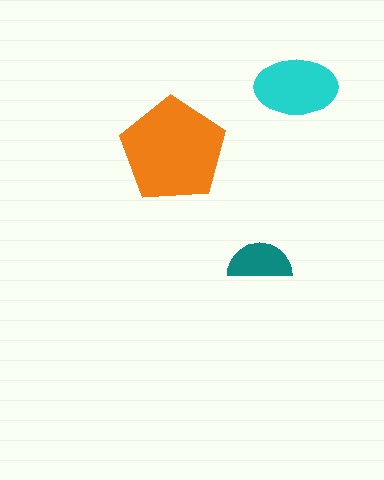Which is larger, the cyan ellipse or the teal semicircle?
The cyan ellipse.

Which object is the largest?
The orange pentagon.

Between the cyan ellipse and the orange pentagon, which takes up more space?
The orange pentagon.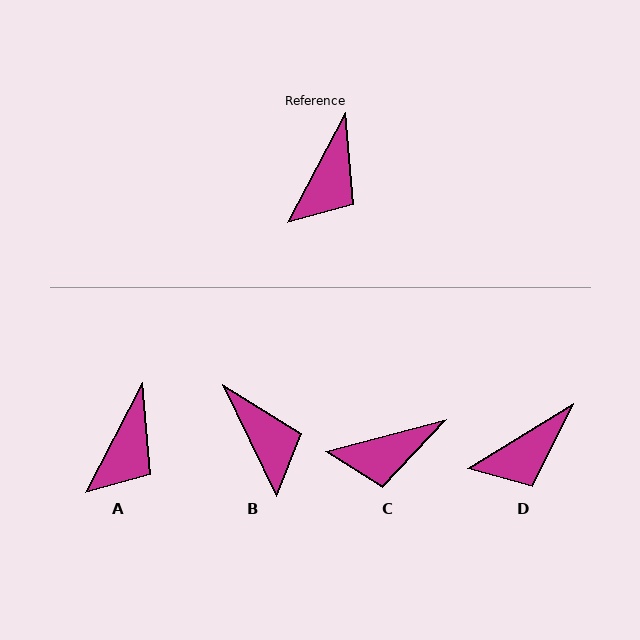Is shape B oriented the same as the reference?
No, it is off by about 53 degrees.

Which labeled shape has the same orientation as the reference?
A.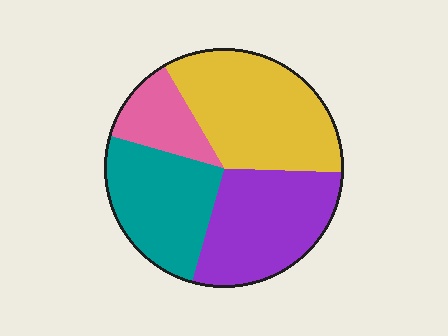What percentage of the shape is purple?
Purple takes up about one quarter (1/4) of the shape.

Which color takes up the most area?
Yellow, at roughly 35%.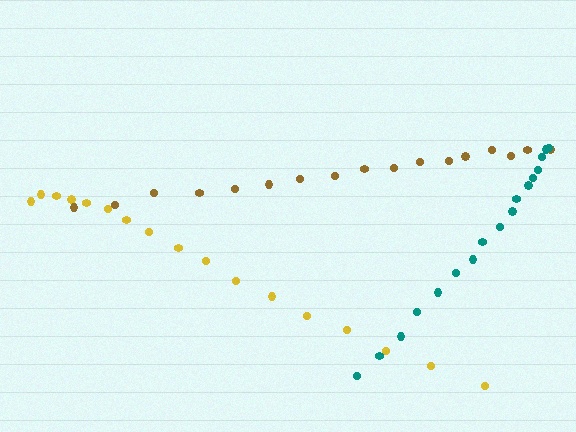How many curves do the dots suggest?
There are 3 distinct paths.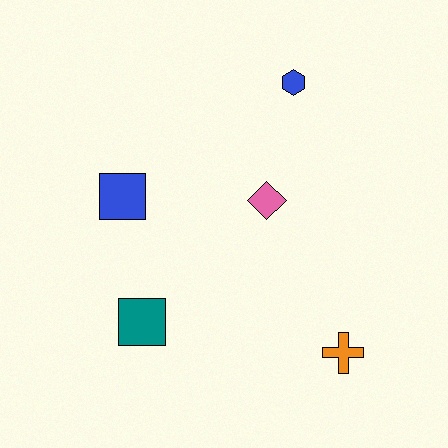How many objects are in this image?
There are 5 objects.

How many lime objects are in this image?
There are no lime objects.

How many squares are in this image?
There are 2 squares.